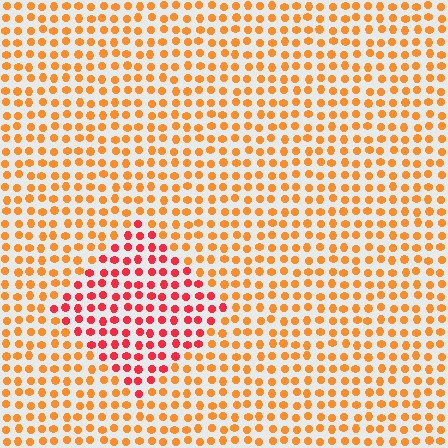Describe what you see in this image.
The image is filled with small orange elements in a uniform arrangement. A diamond-shaped region is visible where the elements are tinted to a slightly different hue, forming a subtle color boundary.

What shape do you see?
I see a diamond.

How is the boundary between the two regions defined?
The boundary is defined purely by a slight shift in hue (about 36 degrees). Spacing, size, and orientation are identical on both sides.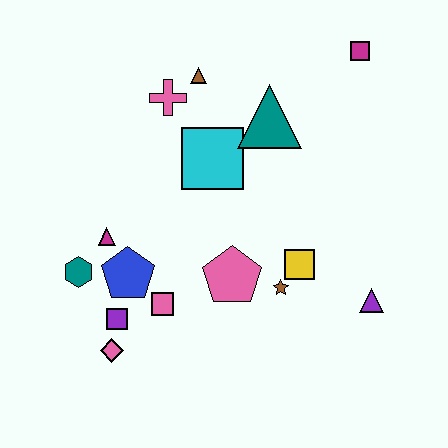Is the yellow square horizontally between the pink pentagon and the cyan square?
No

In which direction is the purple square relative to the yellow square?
The purple square is to the left of the yellow square.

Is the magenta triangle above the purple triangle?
Yes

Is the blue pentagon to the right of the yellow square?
No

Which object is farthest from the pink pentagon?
The magenta square is farthest from the pink pentagon.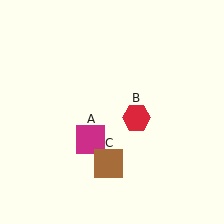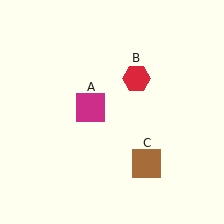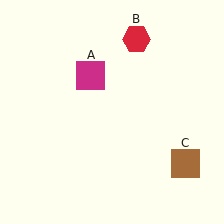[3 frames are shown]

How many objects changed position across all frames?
3 objects changed position: magenta square (object A), red hexagon (object B), brown square (object C).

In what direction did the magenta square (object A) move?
The magenta square (object A) moved up.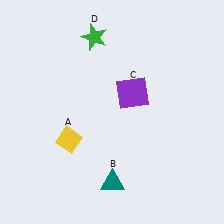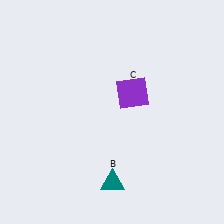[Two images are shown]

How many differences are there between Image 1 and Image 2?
There are 2 differences between the two images.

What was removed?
The green star (D), the yellow diamond (A) were removed in Image 2.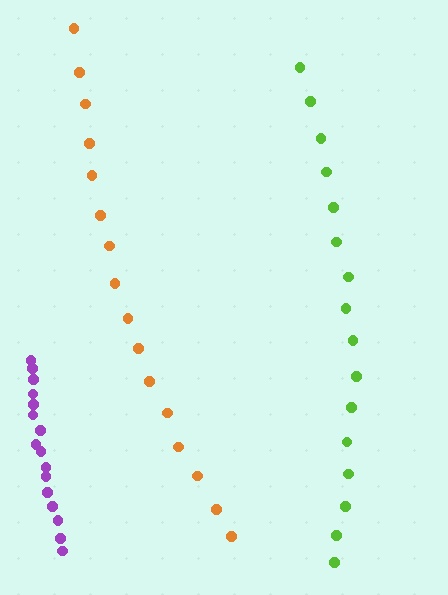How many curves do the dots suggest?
There are 3 distinct paths.